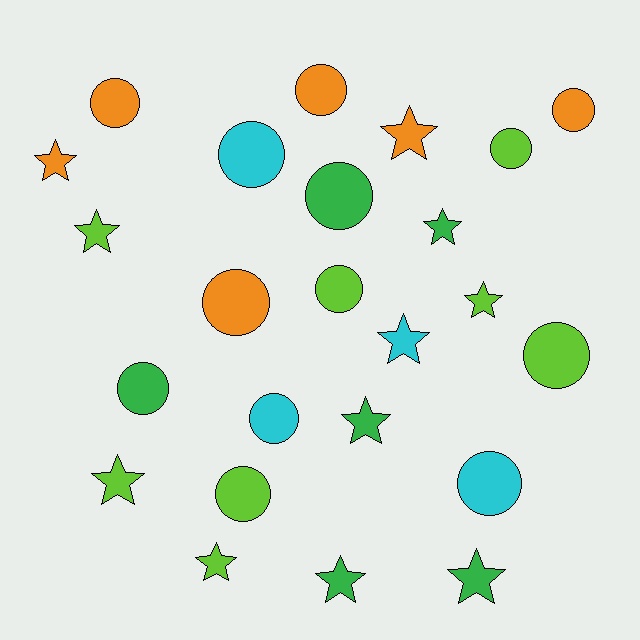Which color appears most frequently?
Lime, with 8 objects.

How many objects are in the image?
There are 24 objects.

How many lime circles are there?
There are 4 lime circles.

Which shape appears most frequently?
Circle, with 13 objects.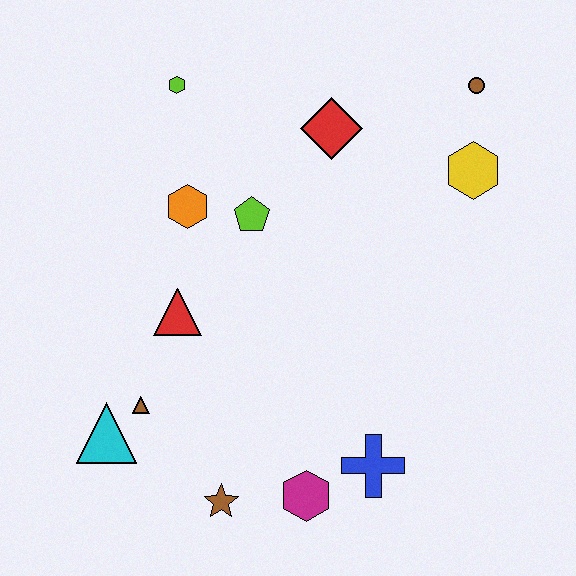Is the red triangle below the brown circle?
Yes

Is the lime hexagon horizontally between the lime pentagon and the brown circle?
No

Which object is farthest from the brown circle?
The cyan triangle is farthest from the brown circle.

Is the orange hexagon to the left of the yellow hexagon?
Yes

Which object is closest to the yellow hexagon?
The brown circle is closest to the yellow hexagon.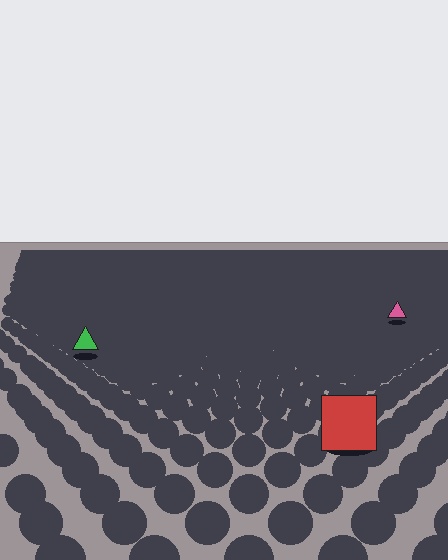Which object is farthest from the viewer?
The pink triangle is farthest from the viewer. It appears smaller and the ground texture around it is denser.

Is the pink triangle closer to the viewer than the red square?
No. The red square is closer — you can tell from the texture gradient: the ground texture is coarser near it.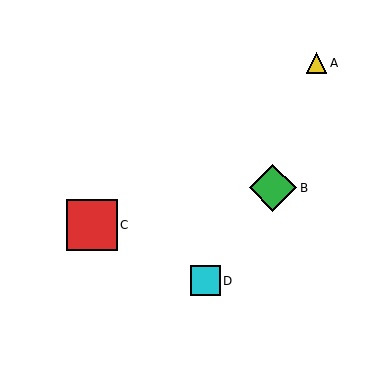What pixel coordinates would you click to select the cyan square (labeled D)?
Click at (205, 281) to select the cyan square D.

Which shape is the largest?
The red square (labeled C) is the largest.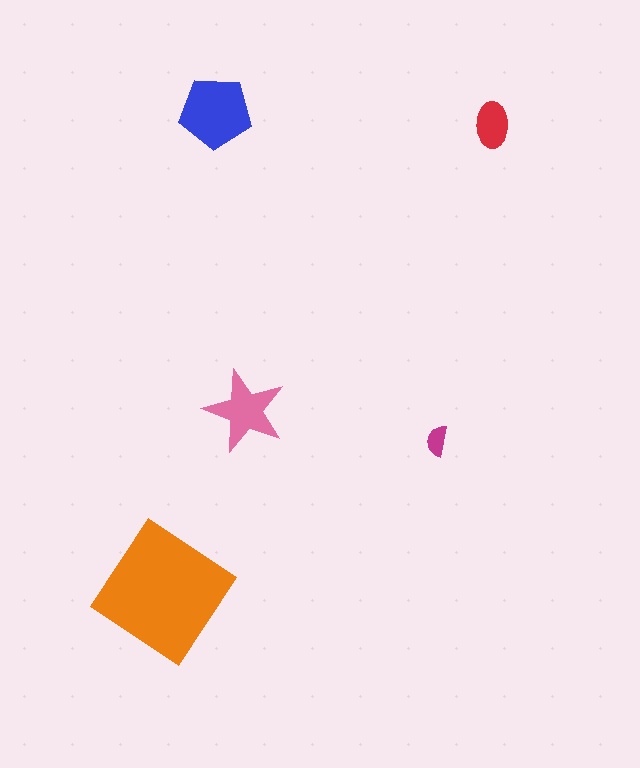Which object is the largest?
The orange diamond.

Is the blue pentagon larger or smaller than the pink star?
Larger.